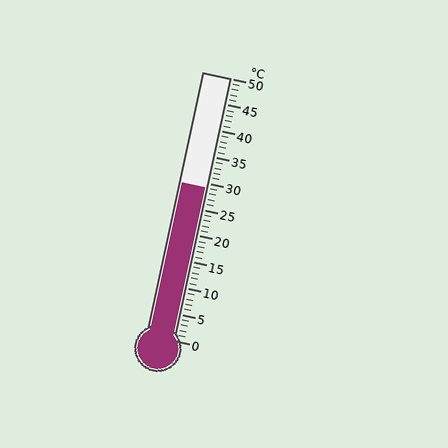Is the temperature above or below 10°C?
The temperature is above 10°C.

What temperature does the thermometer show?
The thermometer shows approximately 29°C.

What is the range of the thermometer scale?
The thermometer scale ranges from 0°C to 50°C.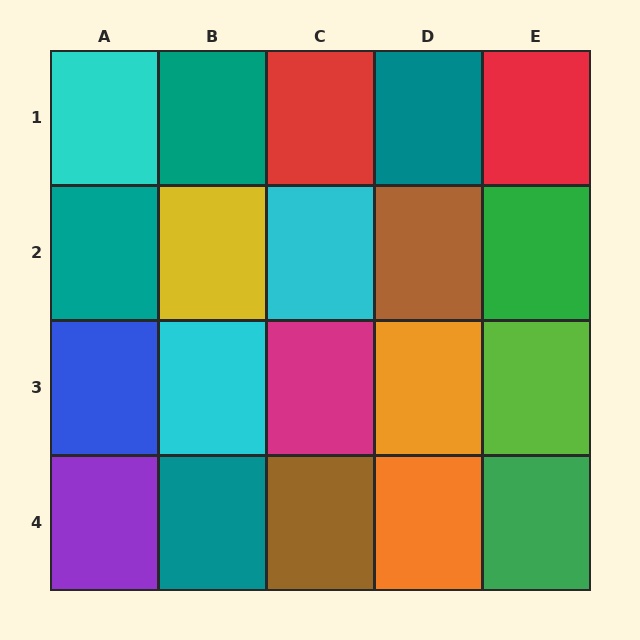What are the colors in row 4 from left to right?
Purple, teal, brown, orange, green.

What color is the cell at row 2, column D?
Brown.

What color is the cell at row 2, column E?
Green.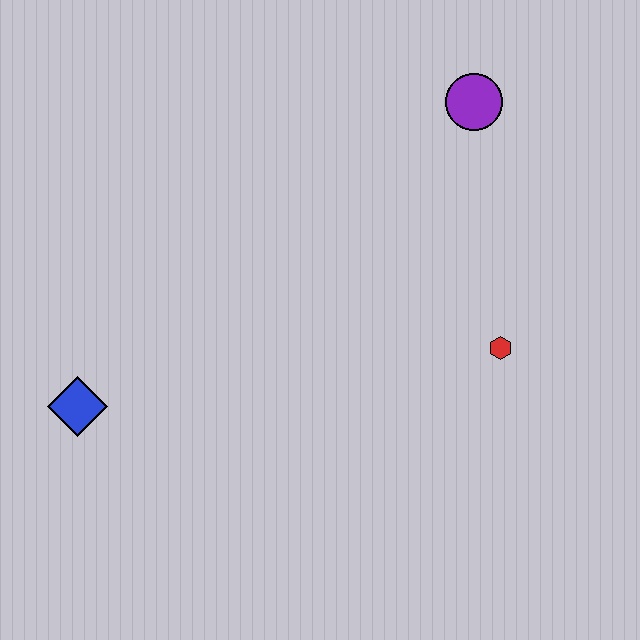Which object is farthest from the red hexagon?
The blue diamond is farthest from the red hexagon.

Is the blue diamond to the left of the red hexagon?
Yes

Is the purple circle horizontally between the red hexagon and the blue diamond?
Yes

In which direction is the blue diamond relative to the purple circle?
The blue diamond is to the left of the purple circle.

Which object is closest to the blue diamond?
The red hexagon is closest to the blue diamond.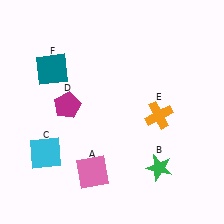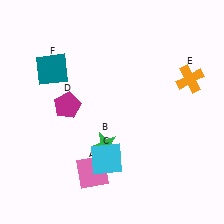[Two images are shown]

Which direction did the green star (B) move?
The green star (B) moved left.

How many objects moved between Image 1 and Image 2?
3 objects moved between the two images.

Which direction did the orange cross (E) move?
The orange cross (E) moved up.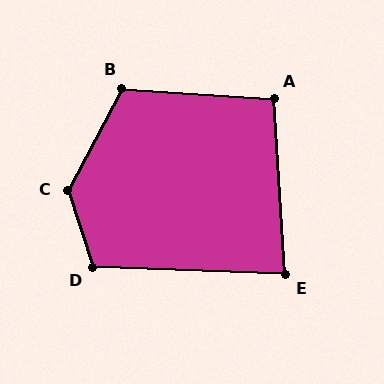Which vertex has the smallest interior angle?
E, at approximately 84 degrees.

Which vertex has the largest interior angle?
C, at approximately 133 degrees.